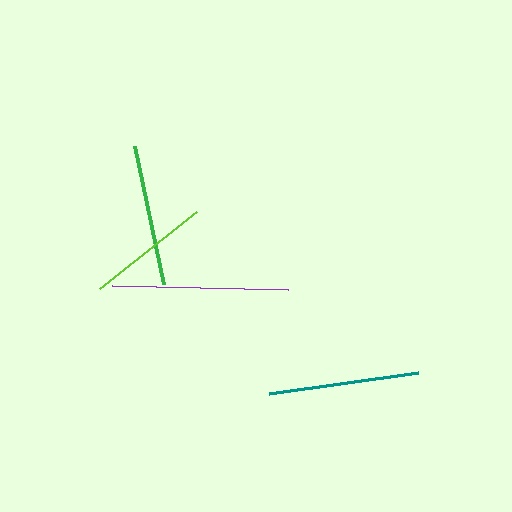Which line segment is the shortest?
The lime line is the shortest at approximately 123 pixels.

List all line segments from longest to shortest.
From longest to shortest: purple, teal, green, lime.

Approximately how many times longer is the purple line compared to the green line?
The purple line is approximately 1.2 times the length of the green line.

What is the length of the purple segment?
The purple segment is approximately 175 pixels long.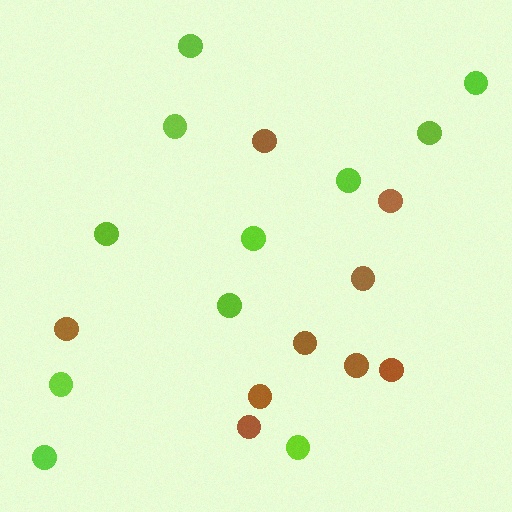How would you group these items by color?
There are 2 groups: one group of brown circles (9) and one group of lime circles (11).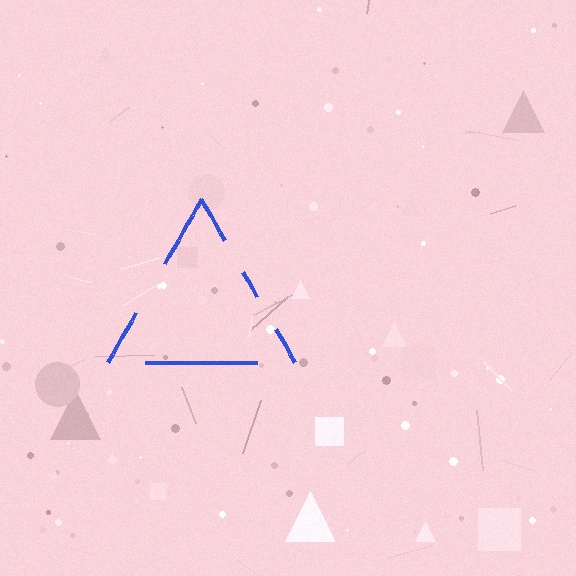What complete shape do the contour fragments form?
The contour fragments form a triangle.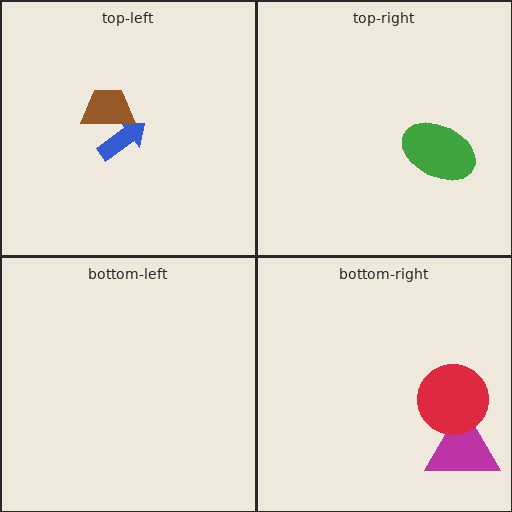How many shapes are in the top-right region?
1.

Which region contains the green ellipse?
The top-right region.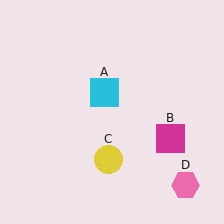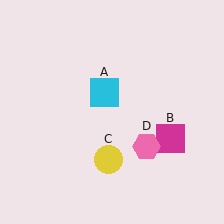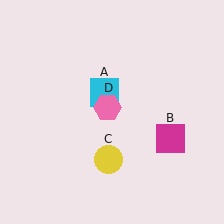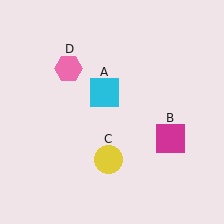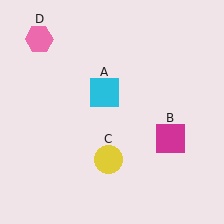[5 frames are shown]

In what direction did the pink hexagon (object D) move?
The pink hexagon (object D) moved up and to the left.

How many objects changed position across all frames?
1 object changed position: pink hexagon (object D).